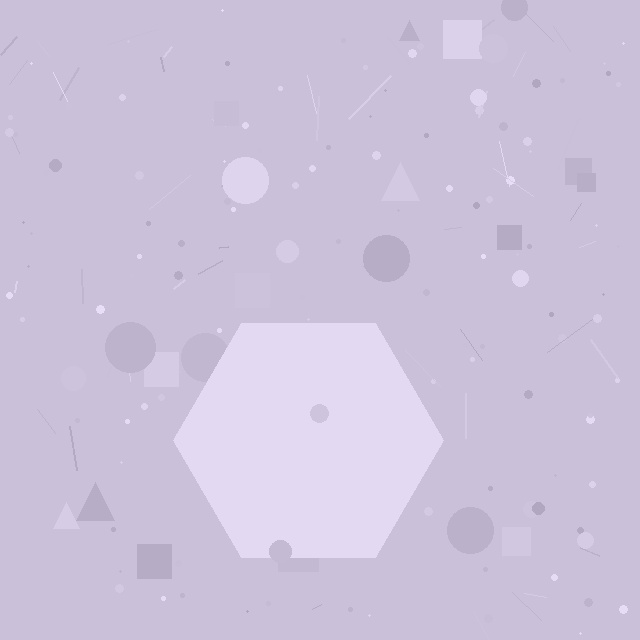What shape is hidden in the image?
A hexagon is hidden in the image.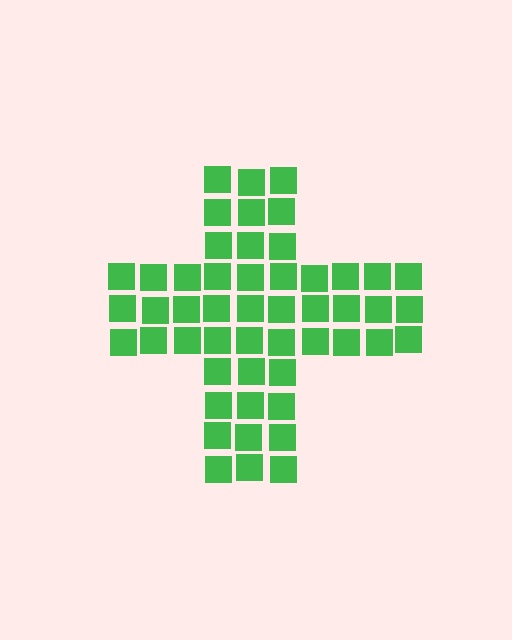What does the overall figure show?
The overall figure shows a cross.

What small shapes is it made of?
It is made of small squares.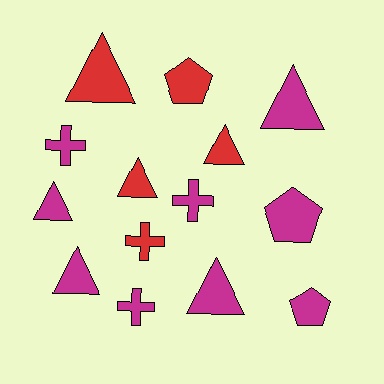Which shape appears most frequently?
Triangle, with 7 objects.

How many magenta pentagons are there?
There are 2 magenta pentagons.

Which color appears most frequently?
Magenta, with 9 objects.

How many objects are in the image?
There are 14 objects.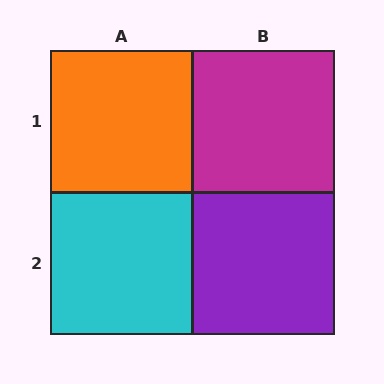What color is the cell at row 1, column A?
Orange.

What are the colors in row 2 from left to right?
Cyan, purple.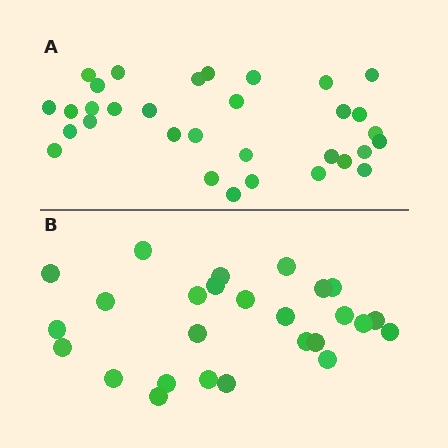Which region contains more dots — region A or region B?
Region A (the top region) has more dots.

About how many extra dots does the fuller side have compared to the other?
Region A has about 6 more dots than region B.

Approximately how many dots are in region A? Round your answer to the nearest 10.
About 30 dots. (The exact count is 32, which rounds to 30.)